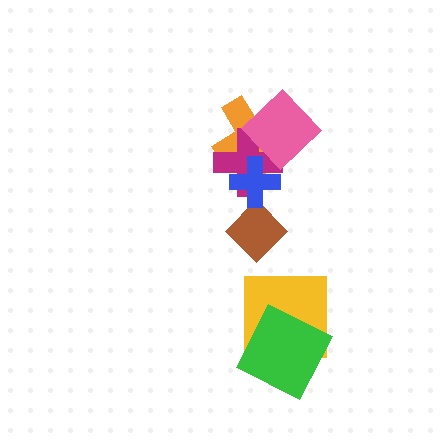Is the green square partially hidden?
No, no other shape covers it.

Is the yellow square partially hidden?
Yes, it is partially covered by another shape.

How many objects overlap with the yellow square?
1 object overlaps with the yellow square.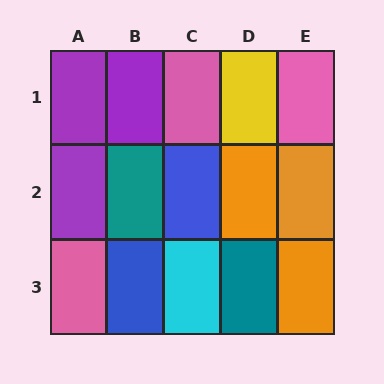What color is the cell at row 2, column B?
Teal.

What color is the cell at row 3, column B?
Blue.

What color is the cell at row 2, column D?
Orange.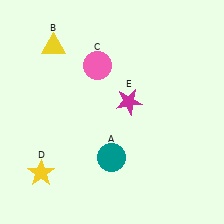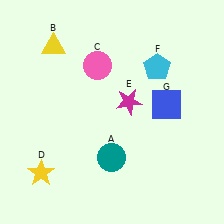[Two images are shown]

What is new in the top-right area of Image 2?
A blue square (G) was added in the top-right area of Image 2.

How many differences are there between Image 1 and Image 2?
There are 2 differences between the two images.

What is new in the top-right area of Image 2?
A cyan pentagon (F) was added in the top-right area of Image 2.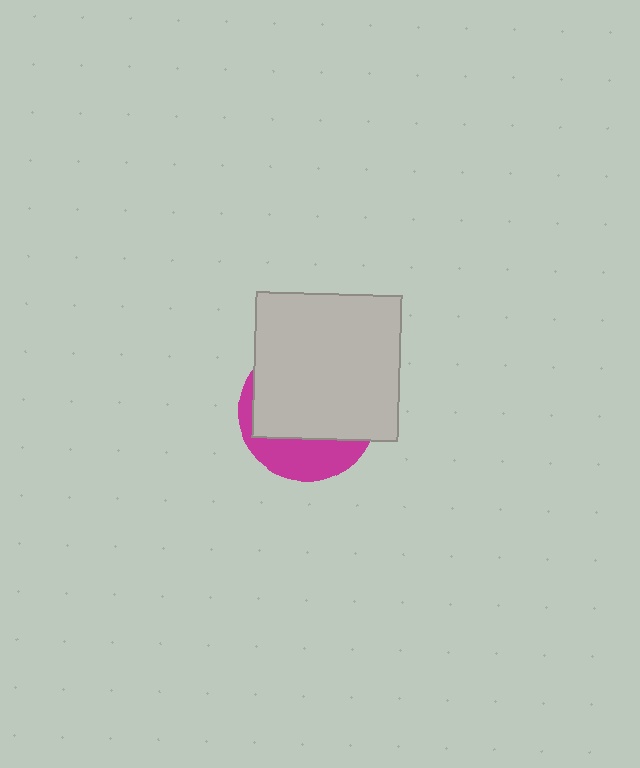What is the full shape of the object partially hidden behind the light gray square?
The partially hidden object is a magenta circle.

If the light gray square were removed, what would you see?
You would see the complete magenta circle.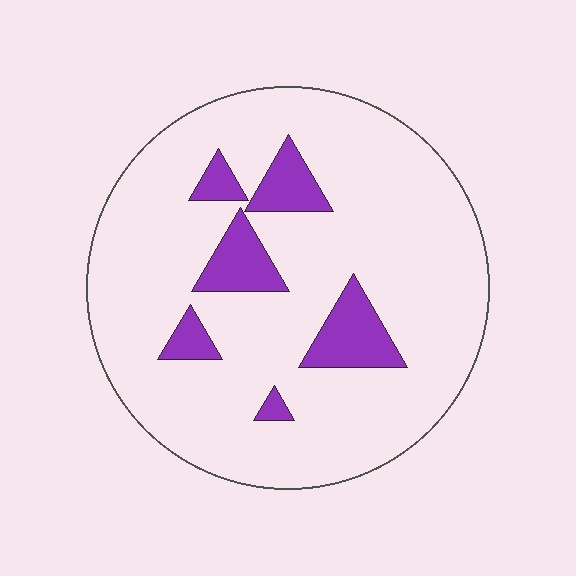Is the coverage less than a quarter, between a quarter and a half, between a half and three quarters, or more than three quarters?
Less than a quarter.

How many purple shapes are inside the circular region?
6.